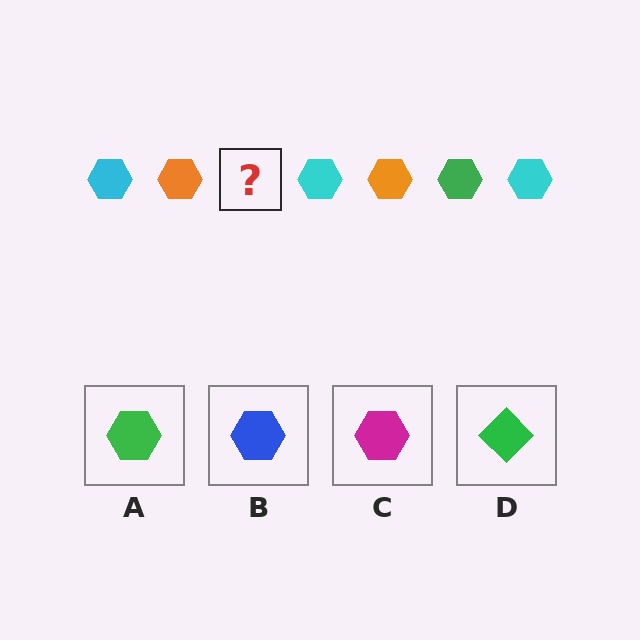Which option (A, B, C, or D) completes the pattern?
A.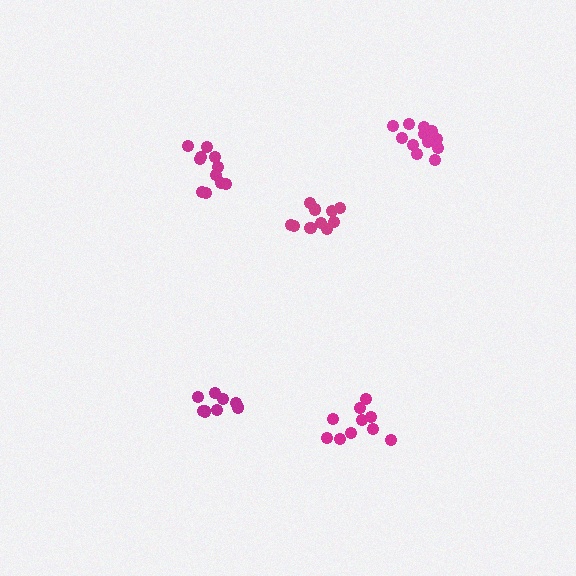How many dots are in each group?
Group 1: 11 dots, Group 2: 10 dots, Group 3: 9 dots, Group 4: 10 dots, Group 5: 12 dots (52 total).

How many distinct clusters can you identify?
There are 5 distinct clusters.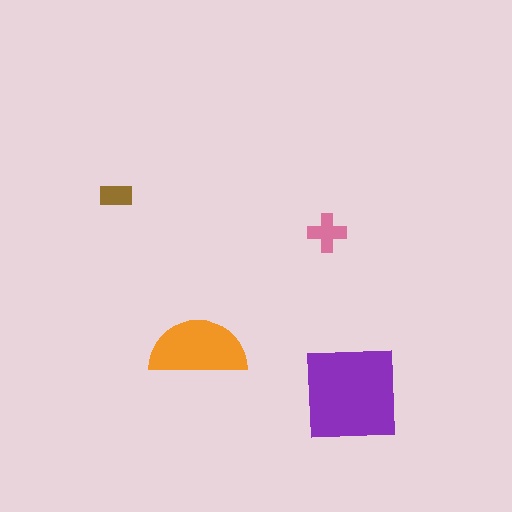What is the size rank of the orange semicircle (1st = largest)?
2nd.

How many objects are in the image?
There are 4 objects in the image.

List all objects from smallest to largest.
The brown rectangle, the pink cross, the orange semicircle, the purple square.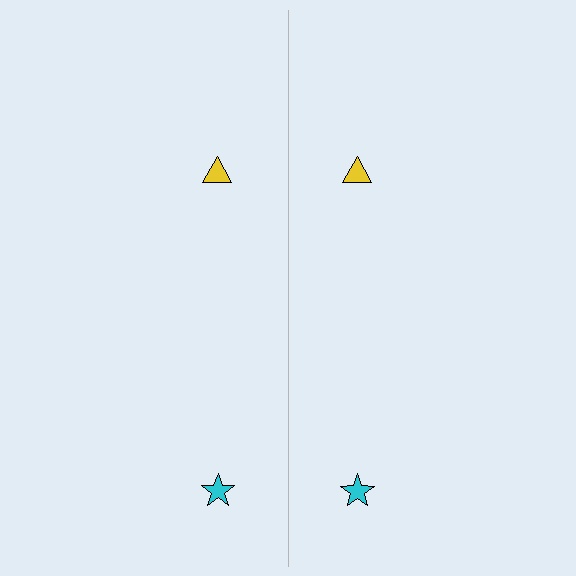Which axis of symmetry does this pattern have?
The pattern has a vertical axis of symmetry running through the center of the image.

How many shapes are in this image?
There are 4 shapes in this image.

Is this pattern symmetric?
Yes, this pattern has bilateral (reflection) symmetry.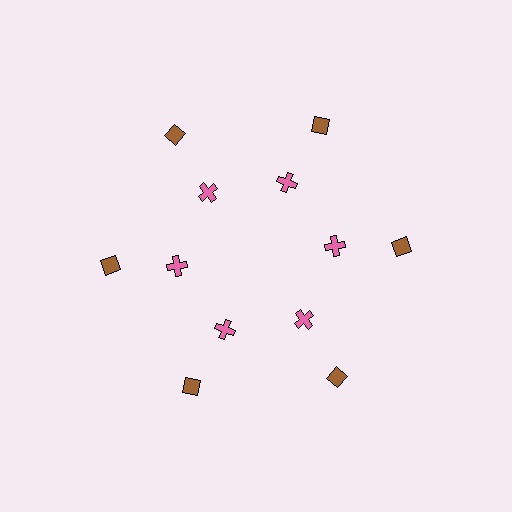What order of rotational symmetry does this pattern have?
This pattern has 6-fold rotational symmetry.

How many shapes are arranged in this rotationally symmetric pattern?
There are 12 shapes, arranged in 6 groups of 2.